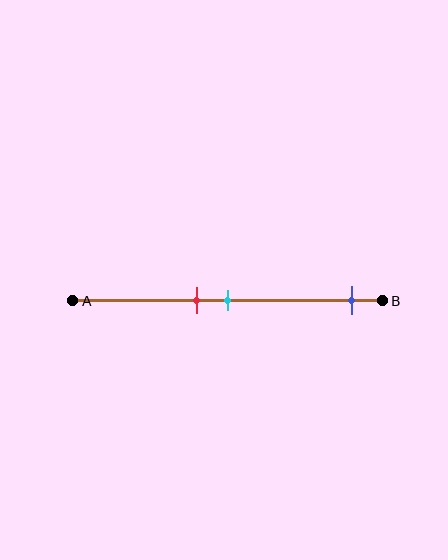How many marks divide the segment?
There are 3 marks dividing the segment.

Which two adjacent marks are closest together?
The red and cyan marks are the closest adjacent pair.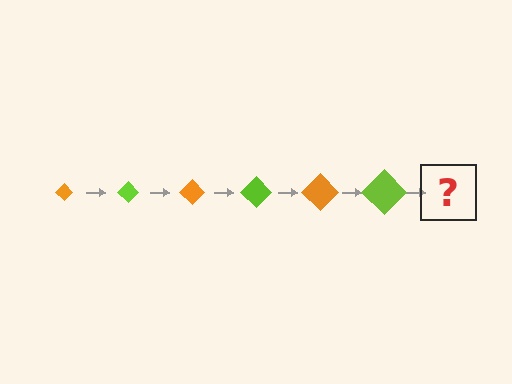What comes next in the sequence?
The next element should be an orange diamond, larger than the previous one.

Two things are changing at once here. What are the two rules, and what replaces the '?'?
The two rules are that the diamond grows larger each step and the color cycles through orange and lime. The '?' should be an orange diamond, larger than the previous one.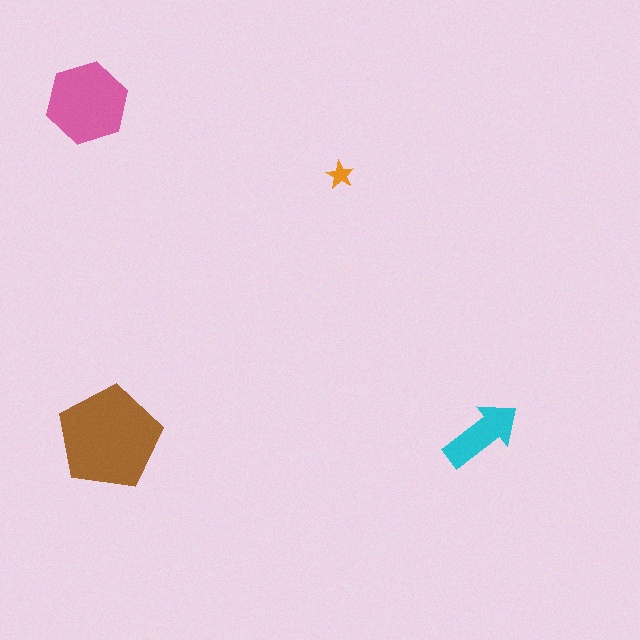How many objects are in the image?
There are 4 objects in the image.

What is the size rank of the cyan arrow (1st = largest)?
3rd.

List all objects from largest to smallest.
The brown pentagon, the pink hexagon, the cyan arrow, the orange star.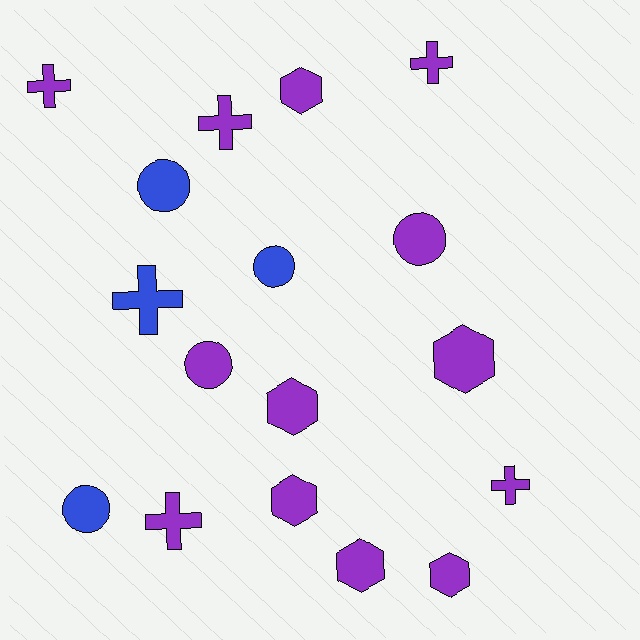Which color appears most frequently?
Purple, with 13 objects.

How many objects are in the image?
There are 17 objects.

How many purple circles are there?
There are 2 purple circles.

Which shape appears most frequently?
Hexagon, with 6 objects.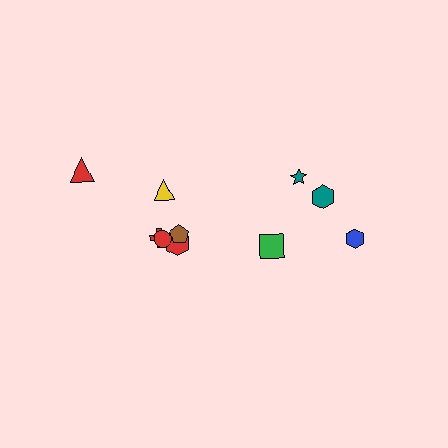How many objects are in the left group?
There are 6 objects.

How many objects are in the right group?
There are 4 objects.